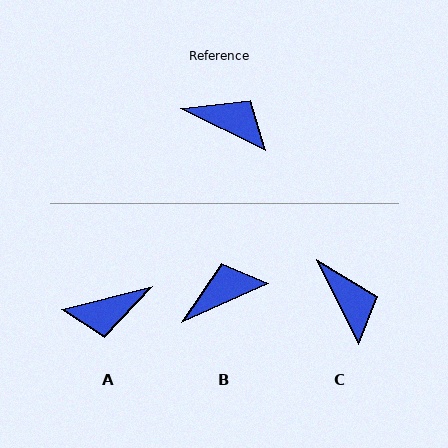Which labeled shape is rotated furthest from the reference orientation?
A, about 139 degrees away.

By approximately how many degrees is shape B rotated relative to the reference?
Approximately 50 degrees counter-clockwise.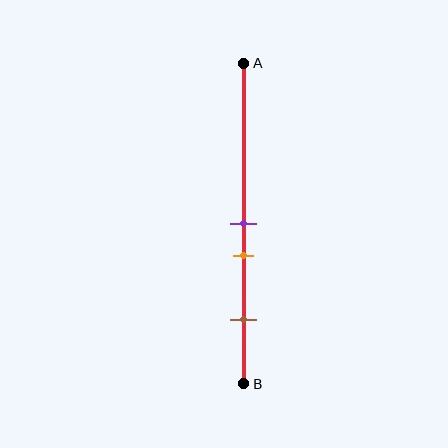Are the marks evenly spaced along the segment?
No, the marks are not evenly spaced.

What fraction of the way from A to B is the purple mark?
The purple mark is approximately 50% (0.5) of the way from A to B.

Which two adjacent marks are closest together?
The purple and orange marks are the closest adjacent pair.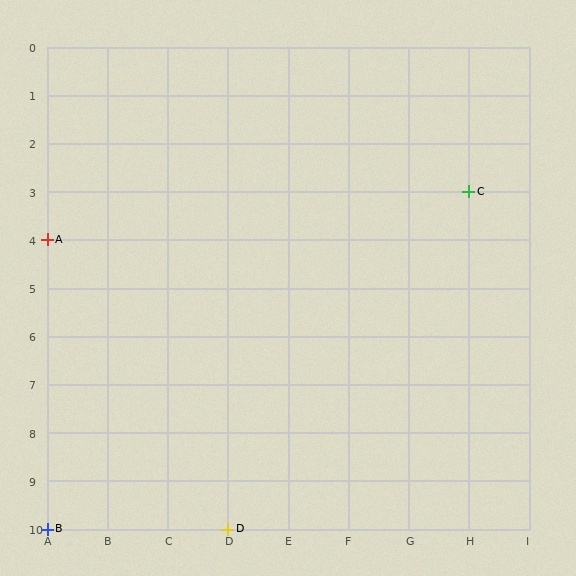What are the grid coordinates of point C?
Point C is at grid coordinates (H, 3).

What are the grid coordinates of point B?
Point B is at grid coordinates (A, 10).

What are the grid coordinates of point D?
Point D is at grid coordinates (D, 10).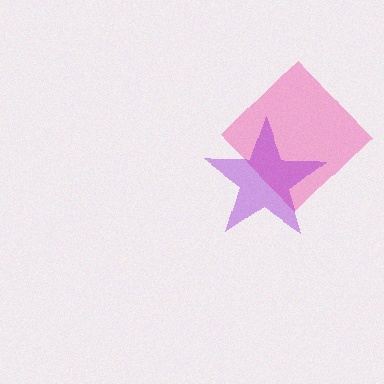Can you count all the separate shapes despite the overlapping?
Yes, there are 2 separate shapes.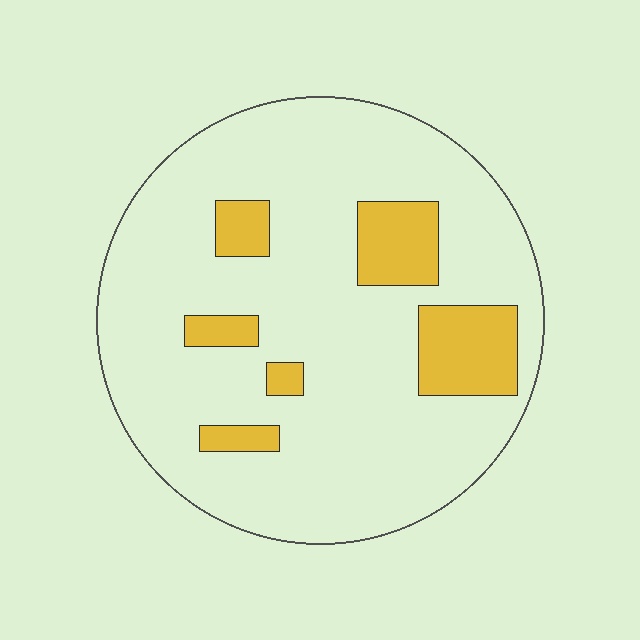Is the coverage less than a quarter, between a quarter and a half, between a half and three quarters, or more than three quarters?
Less than a quarter.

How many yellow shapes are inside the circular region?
6.